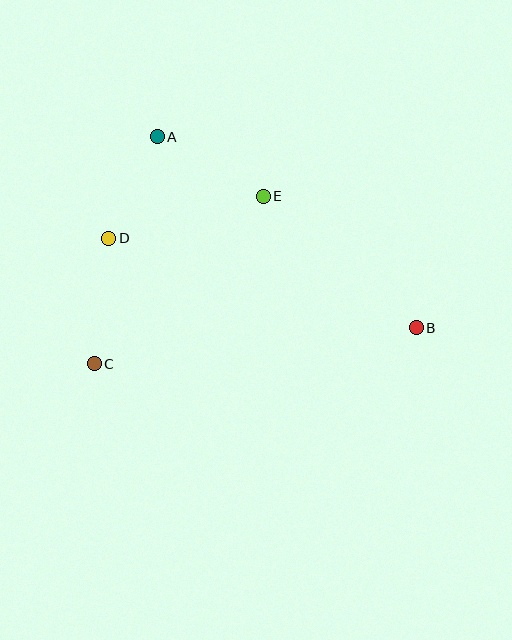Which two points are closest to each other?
Points A and D are closest to each other.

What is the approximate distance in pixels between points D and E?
The distance between D and E is approximately 160 pixels.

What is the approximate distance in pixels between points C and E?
The distance between C and E is approximately 238 pixels.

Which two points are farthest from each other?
Points B and C are farthest from each other.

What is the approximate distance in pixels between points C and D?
The distance between C and D is approximately 126 pixels.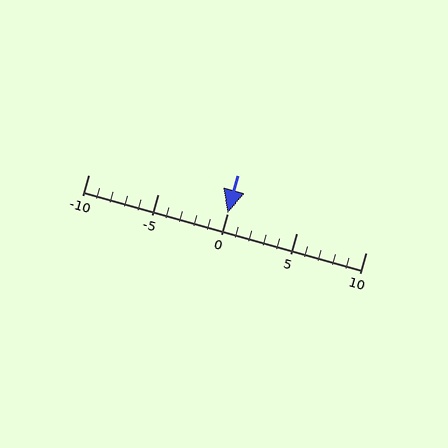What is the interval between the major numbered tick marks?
The major tick marks are spaced 5 units apart.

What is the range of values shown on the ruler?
The ruler shows values from -10 to 10.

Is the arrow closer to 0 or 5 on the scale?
The arrow is closer to 0.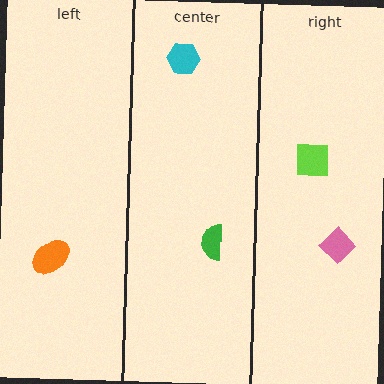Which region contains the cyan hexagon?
The center region.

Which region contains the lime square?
The right region.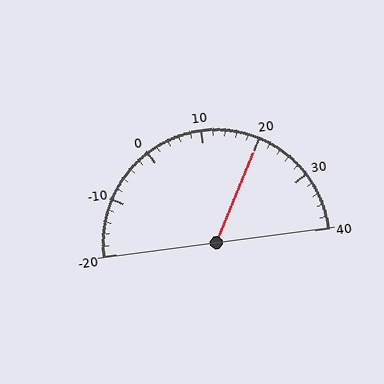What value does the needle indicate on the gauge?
The needle indicates approximately 20.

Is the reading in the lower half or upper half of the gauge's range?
The reading is in the upper half of the range (-20 to 40).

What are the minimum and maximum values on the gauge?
The gauge ranges from -20 to 40.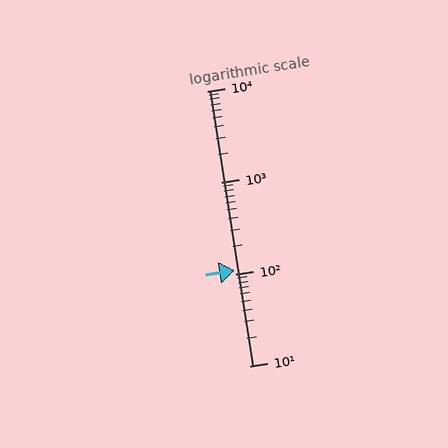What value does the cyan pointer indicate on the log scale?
The pointer indicates approximately 110.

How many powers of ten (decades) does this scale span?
The scale spans 3 decades, from 10 to 10000.